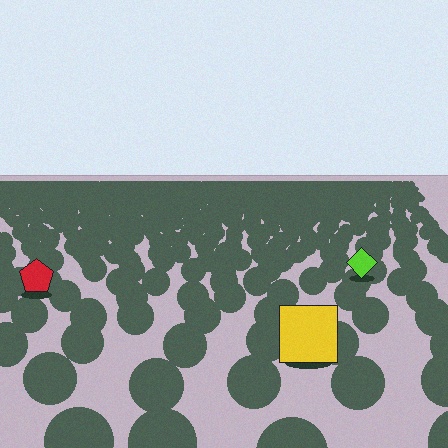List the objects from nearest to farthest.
From nearest to farthest: the yellow square, the red pentagon, the lime diamond.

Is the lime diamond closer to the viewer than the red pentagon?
No. The red pentagon is closer — you can tell from the texture gradient: the ground texture is coarser near it.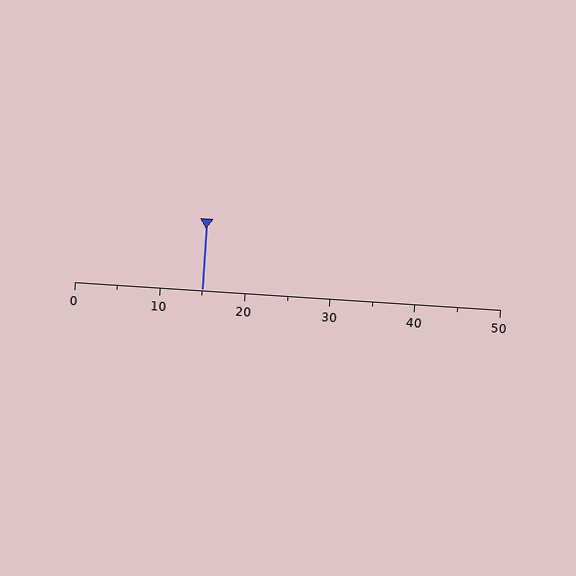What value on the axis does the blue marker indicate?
The marker indicates approximately 15.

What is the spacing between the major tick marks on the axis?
The major ticks are spaced 10 apart.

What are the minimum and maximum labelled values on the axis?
The axis runs from 0 to 50.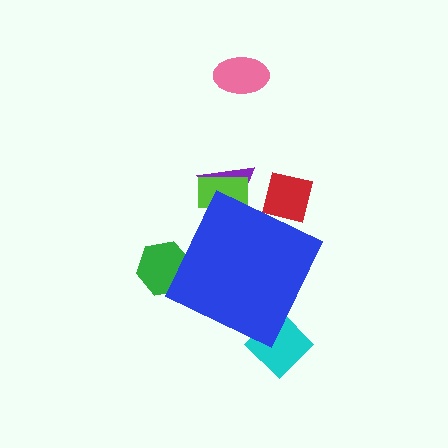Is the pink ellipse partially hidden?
No, the pink ellipse is fully visible.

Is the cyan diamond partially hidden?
Yes, the cyan diamond is partially hidden behind the blue diamond.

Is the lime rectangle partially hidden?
Yes, the lime rectangle is partially hidden behind the blue diamond.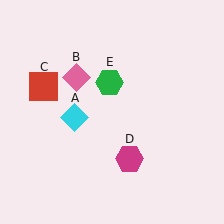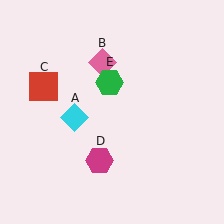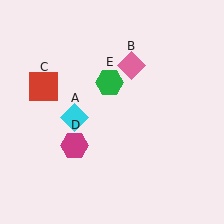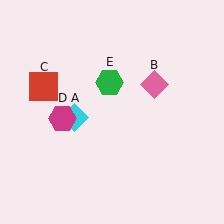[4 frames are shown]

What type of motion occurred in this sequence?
The pink diamond (object B), magenta hexagon (object D) rotated clockwise around the center of the scene.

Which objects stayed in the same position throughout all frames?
Cyan diamond (object A) and red square (object C) and green hexagon (object E) remained stationary.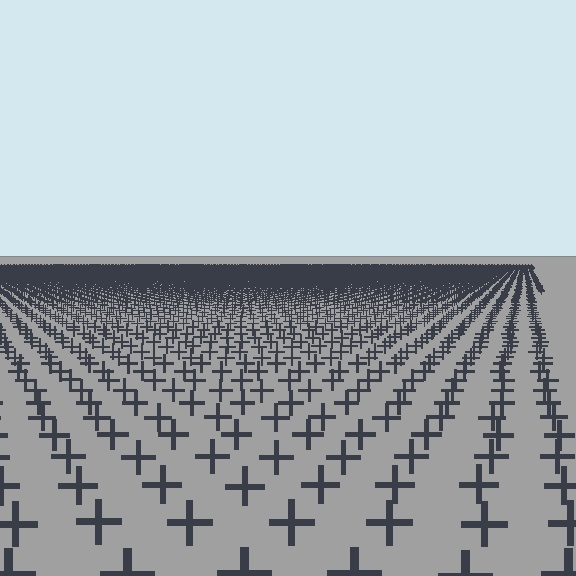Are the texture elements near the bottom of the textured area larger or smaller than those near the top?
Larger. Near the bottom, elements are closer to the viewer and appear at a bigger on-screen size.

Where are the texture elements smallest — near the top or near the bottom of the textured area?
Near the top.